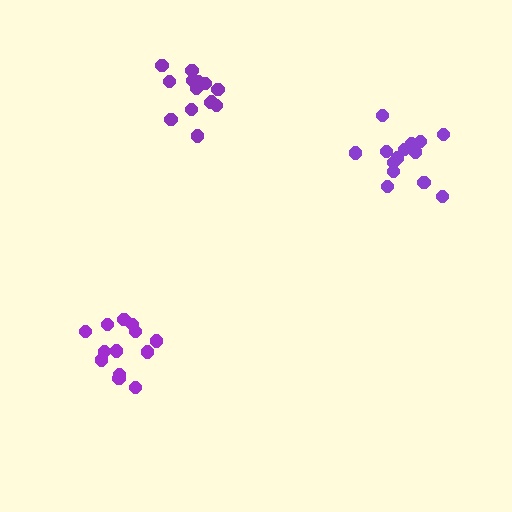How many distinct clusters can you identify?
There are 3 distinct clusters.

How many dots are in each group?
Group 1: 14 dots, Group 2: 13 dots, Group 3: 15 dots (42 total).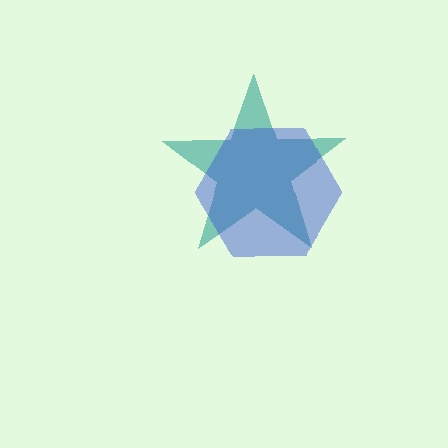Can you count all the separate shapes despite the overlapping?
Yes, there are 2 separate shapes.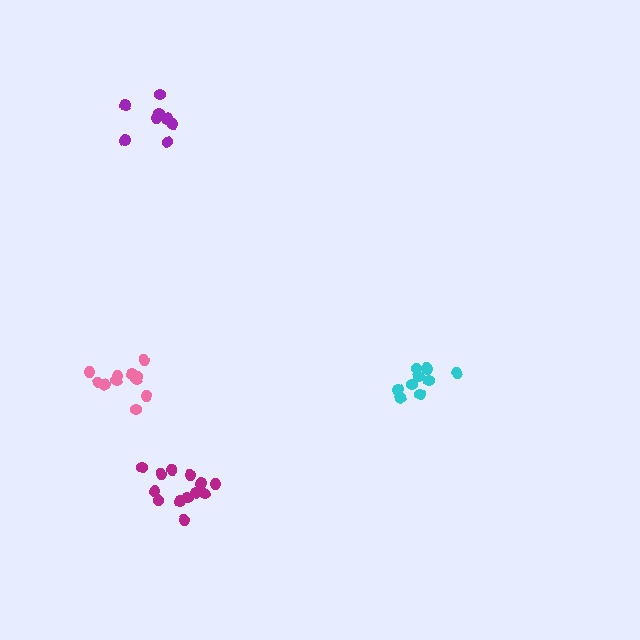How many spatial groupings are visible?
There are 4 spatial groupings.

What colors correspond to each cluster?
The clusters are colored: cyan, pink, purple, magenta.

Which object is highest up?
The purple cluster is topmost.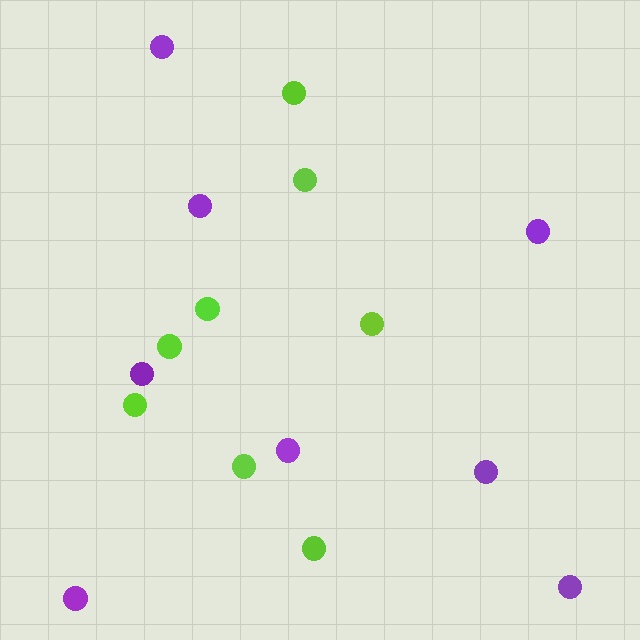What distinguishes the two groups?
There are 2 groups: one group of lime circles (8) and one group of purple circles (8).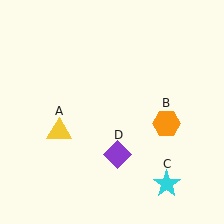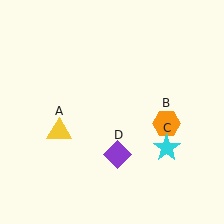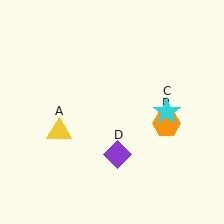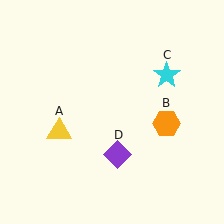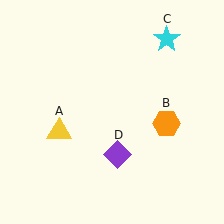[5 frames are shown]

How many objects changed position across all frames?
1 object changed position: cyan star (object C).